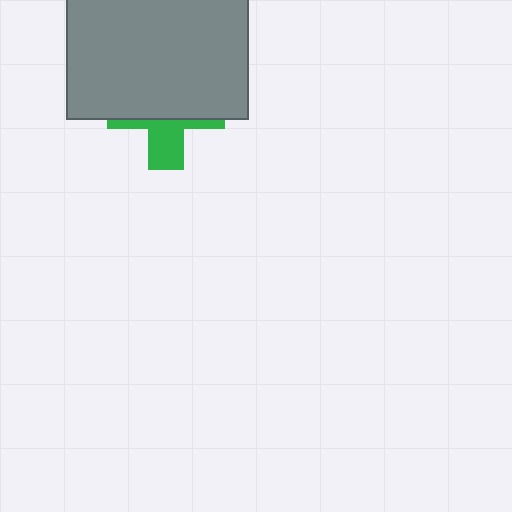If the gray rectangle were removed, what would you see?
You would see the complete green cross.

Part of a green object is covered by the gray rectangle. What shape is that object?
It is a cross.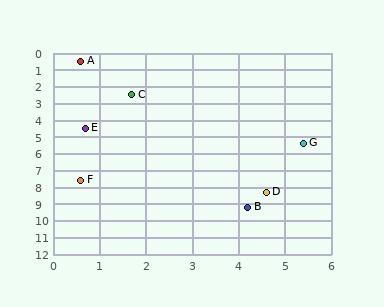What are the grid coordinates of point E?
Point E is at approximately (0.7, 4.5).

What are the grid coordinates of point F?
Point F is at approximately (0.6, 7.6).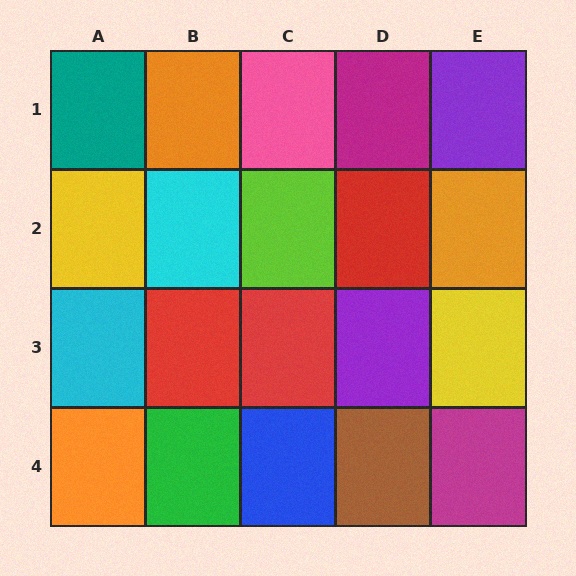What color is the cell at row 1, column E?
Purple.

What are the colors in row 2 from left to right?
Yellow, cyan, lime, red, orange.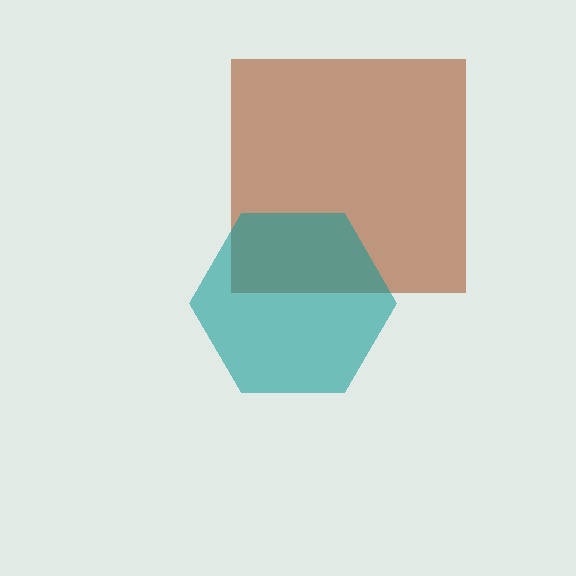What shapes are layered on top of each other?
The layered shapes are: a brown square, a teal hexagon.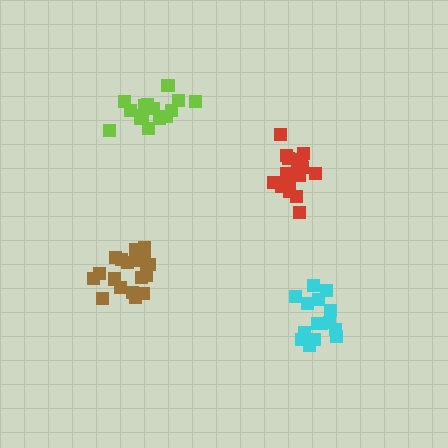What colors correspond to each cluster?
The clusters are colored: brown, cyan, red, lime.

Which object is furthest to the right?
The cyan cluster is rightmost.